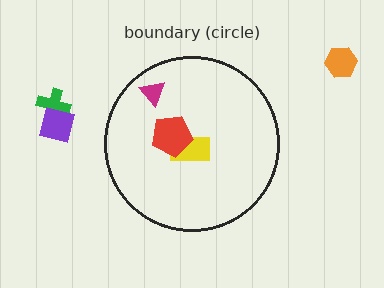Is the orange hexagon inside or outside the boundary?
Outside.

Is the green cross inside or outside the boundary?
Outside.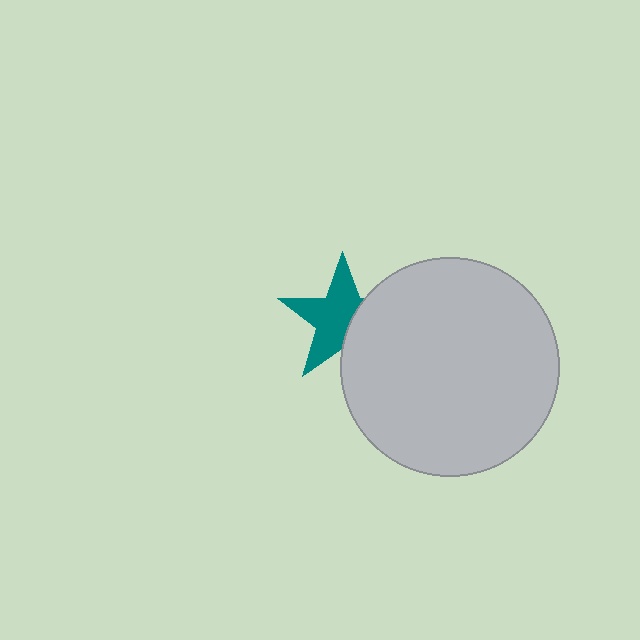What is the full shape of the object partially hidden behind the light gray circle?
The partially hidden object is a teal star.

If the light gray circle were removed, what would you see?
You would see the complete teal star.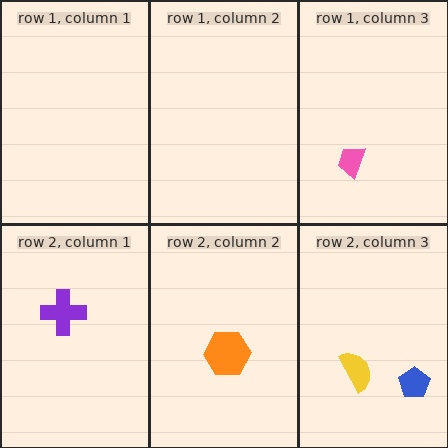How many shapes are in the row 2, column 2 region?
1.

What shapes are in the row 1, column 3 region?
The pink trapezoid.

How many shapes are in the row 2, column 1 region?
1.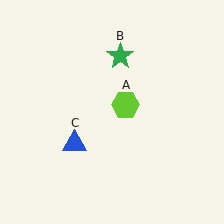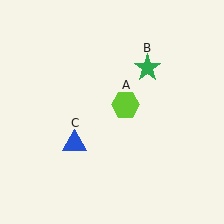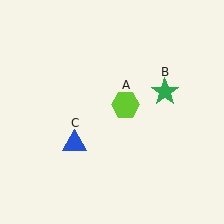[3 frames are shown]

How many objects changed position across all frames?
1 object changed position: green star (object B).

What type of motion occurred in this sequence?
The green star (object B) rotated clockwise around the center of the scene.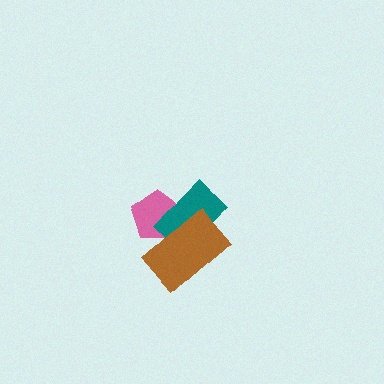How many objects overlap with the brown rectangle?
2 objects overlap with the brown rectangle.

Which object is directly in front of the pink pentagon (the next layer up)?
The teal rectangle is directly in front of the pink pentagon.